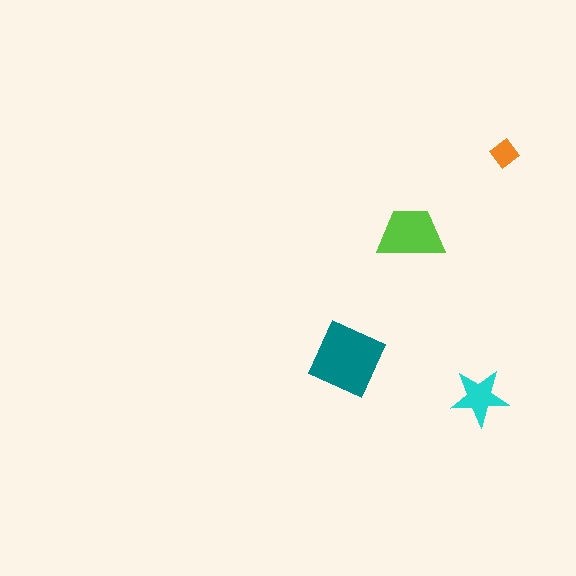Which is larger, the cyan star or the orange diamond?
The cyan star.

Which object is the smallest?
The orange diamond.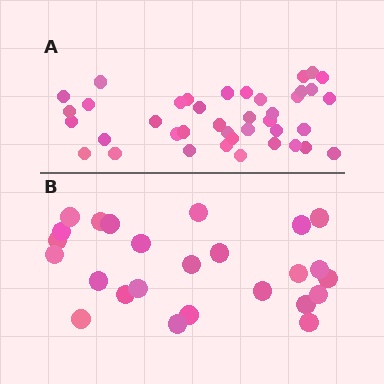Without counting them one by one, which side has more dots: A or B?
Region A (the top region) has more dots.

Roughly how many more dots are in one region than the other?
Region A has approximately 15 more dots than region B.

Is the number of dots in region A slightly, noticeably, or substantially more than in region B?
Region A has substantially more. The ratio is roughly 1.6 to 1.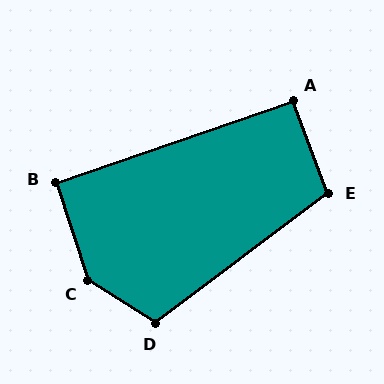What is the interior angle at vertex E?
Approximately 106 degrees (obtuse).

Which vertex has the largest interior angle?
C, at approximately 141 degrees.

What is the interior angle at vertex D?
Approximately 111 degrees (obtuse).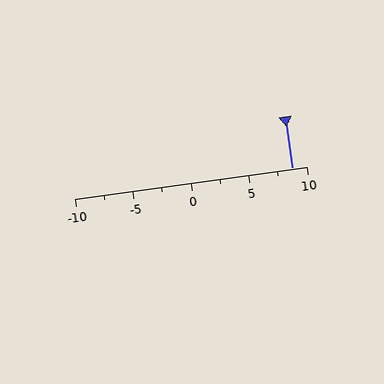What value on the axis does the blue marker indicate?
The marker indicates approximately 8.8.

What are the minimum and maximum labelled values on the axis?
The axis runs from -10 to 10.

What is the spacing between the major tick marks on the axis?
The major ticks are spaced 5 apart.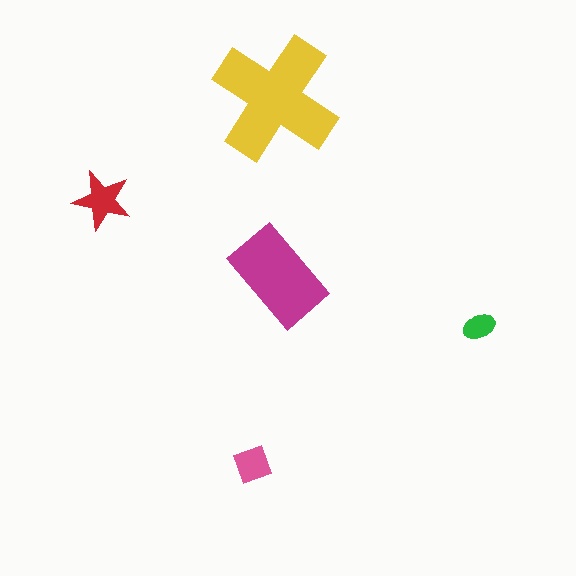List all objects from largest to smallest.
The yellow cross, the magenta rectangle, the red star, the pink diamond, the green ellipse.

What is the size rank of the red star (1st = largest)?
3rd.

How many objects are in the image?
There are 5 objects in the image.